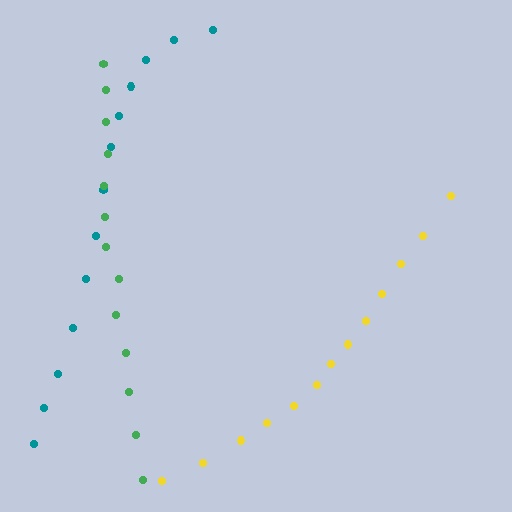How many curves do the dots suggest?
There are 3 distinct paths.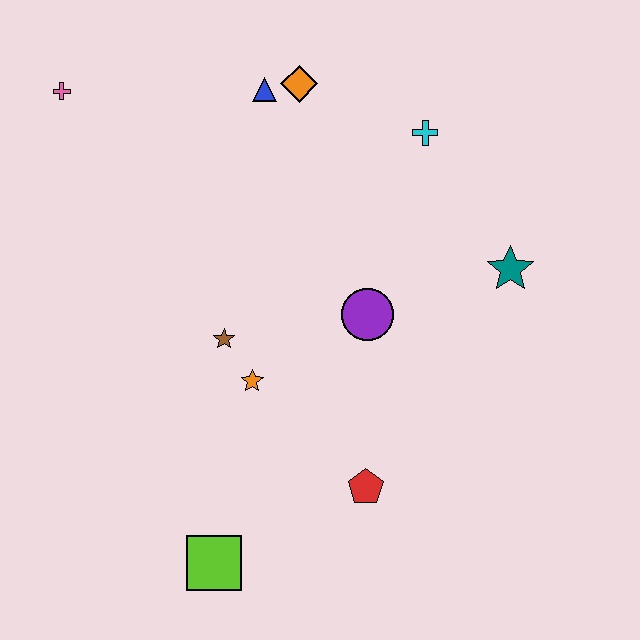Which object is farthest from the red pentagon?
The pink cross is farthest from the red pentagon.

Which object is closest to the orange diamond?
The blue triangle is closest to the orange diamond.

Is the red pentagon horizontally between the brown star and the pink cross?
No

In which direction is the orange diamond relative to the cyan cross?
The orange diamond is to the left of the cyan cross.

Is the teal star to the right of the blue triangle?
Yes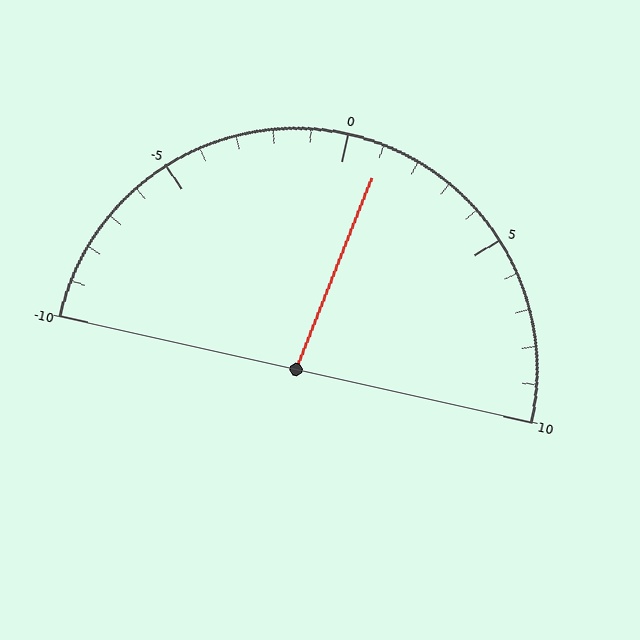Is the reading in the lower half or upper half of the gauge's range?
The reading is in the upper half of the range (-10 to 10).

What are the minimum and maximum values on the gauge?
The gauge ranges from -10 to 10.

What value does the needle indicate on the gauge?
The needle indicates approximately 1.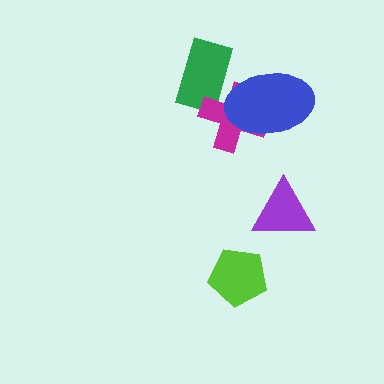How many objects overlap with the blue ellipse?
2 objects overlap with the blue ellipse.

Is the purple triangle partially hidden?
No, no other shape covers it.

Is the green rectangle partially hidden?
Yes, it is partially covered by another shape.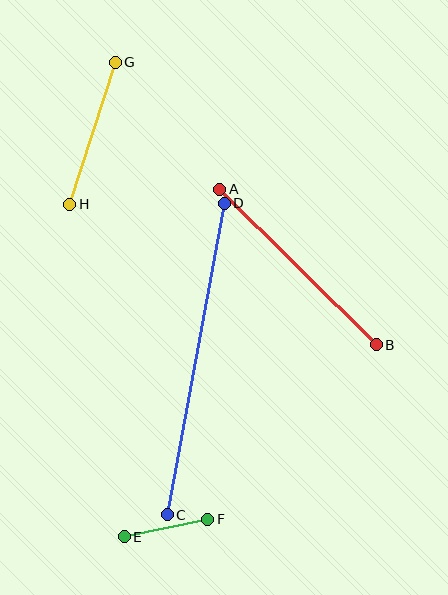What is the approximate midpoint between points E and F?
The midpoint is at approximately (166, 528) pixels.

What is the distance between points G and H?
The distance is approximately 149 pixels.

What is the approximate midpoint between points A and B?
The midpoint is at approximately (298, 267) pixels.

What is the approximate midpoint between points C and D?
The midpoint is at approximately (196, 359) pixels.